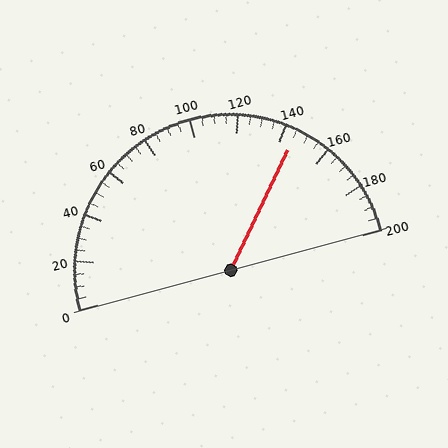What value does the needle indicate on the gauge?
The needle indicates approximately 145.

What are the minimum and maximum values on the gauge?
The gauge ranges from 0 to 200.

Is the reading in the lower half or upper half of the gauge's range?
The reading is in the upper half of the range (0 to 200).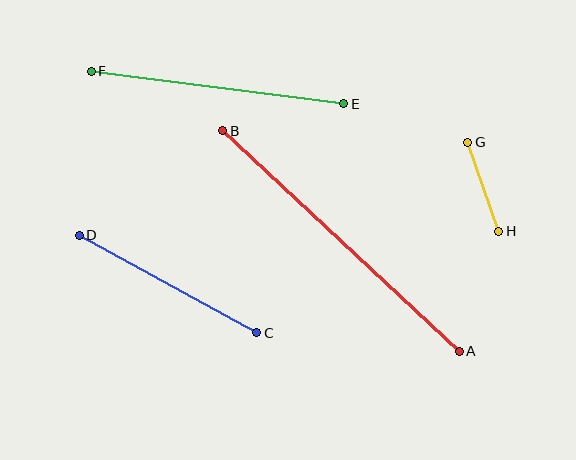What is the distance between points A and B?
The distance is approximately 324 pixels.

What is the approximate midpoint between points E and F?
The midpoint is at approximately (218, 87) pixels.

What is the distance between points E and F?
The distance is approximately 255 pixels.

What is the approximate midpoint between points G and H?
The midpoint is at approximately (483, 187) pixels.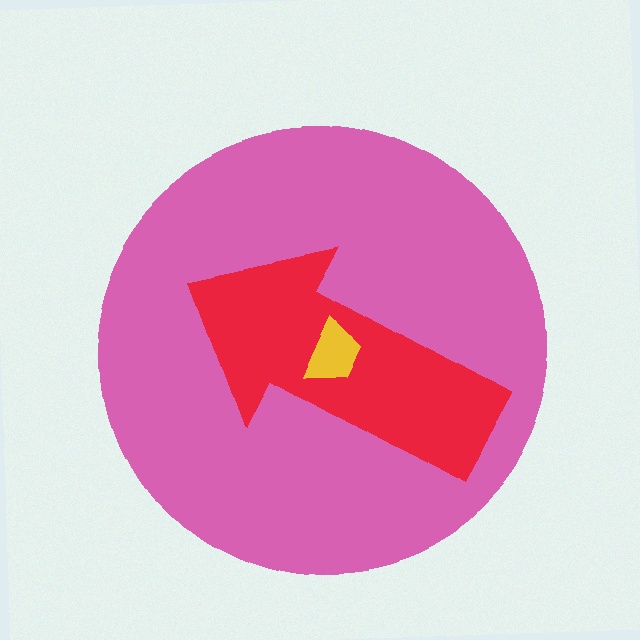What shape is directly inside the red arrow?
The yellow trapezoid.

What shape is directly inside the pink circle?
The red arrow.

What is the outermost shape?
The pink circle.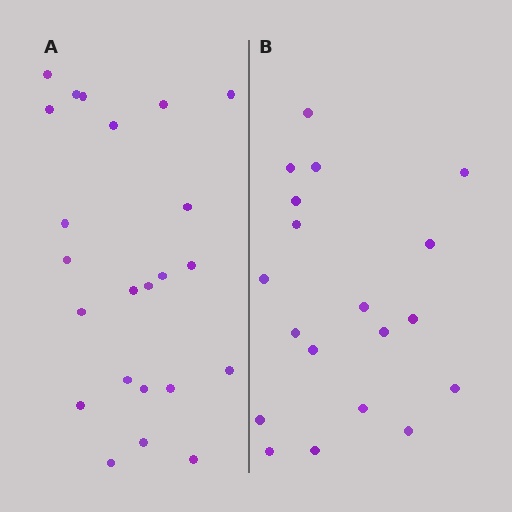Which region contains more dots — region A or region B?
Region A (the left region) has more dots.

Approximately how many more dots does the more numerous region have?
Region A has about 4 more dots than region B.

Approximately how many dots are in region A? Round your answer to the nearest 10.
About 20 dots. (The exact count is 23, which rounds to 20.)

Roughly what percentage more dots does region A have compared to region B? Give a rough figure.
About 20% more.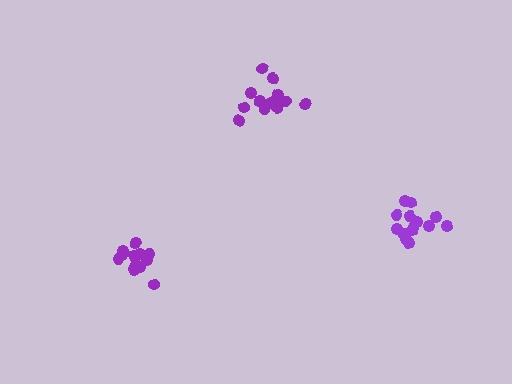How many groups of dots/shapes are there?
There are 3 groups.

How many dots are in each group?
Group 1: 14 dots, Group 2: 12 dots, Group 3: 15 dots (41 total).